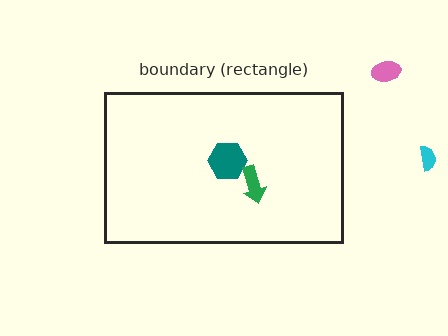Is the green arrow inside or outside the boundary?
Inside.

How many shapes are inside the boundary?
2 inside, 2 outside.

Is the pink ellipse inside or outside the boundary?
Outside.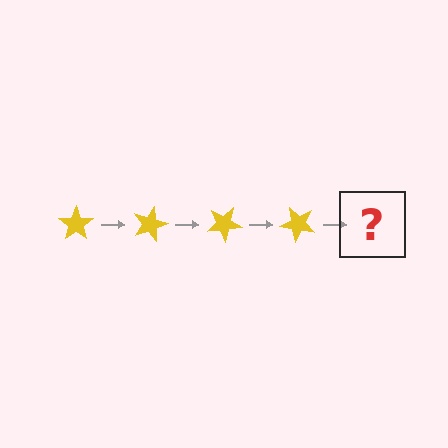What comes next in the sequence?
The next element should be a yellow star rotated 60 degrees.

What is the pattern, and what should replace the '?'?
The pattern is that the star rotates 15 degrees each step. The '?' should be a yellow star rotated 60 degrees.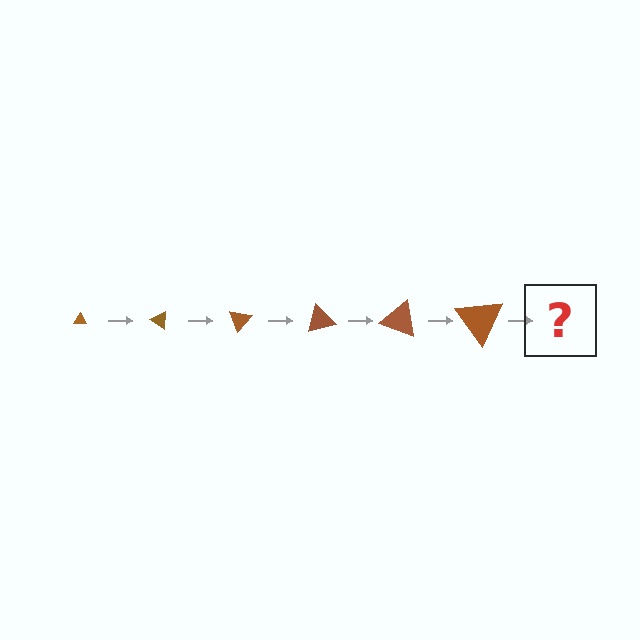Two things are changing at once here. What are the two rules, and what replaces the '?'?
The two rules are that the triangle grows larger each step and it rotates 35 degrees each step. The '?' should be a triangle, larger than the previous one and rotated 210 degrees from the start.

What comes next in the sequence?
The next element should be a triangle, larger than the previous one and rotated 210 degrees from the start.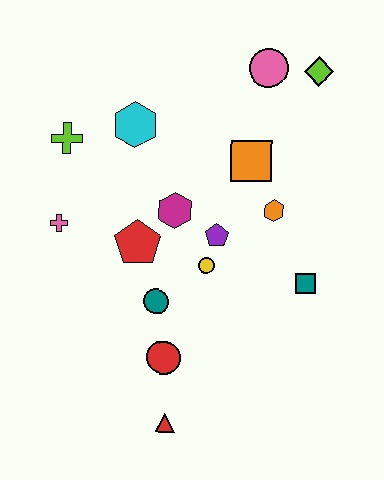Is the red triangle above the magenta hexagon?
No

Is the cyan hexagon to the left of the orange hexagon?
Yes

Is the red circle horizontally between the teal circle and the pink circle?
Yes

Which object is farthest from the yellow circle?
The lime diamond is farthest from the yellow circle.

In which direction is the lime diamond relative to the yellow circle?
The lime diamond is above the yellow circle.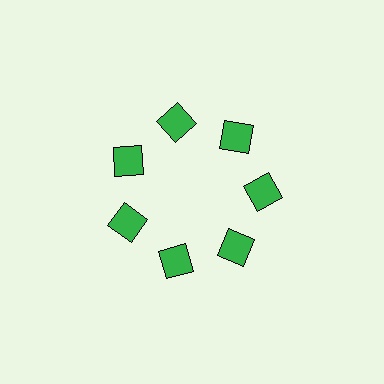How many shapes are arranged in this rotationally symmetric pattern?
There are 7 shapes, arranged in 7 groups of 1.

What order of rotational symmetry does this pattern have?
This pattern has 7-fold rotational symmetry.